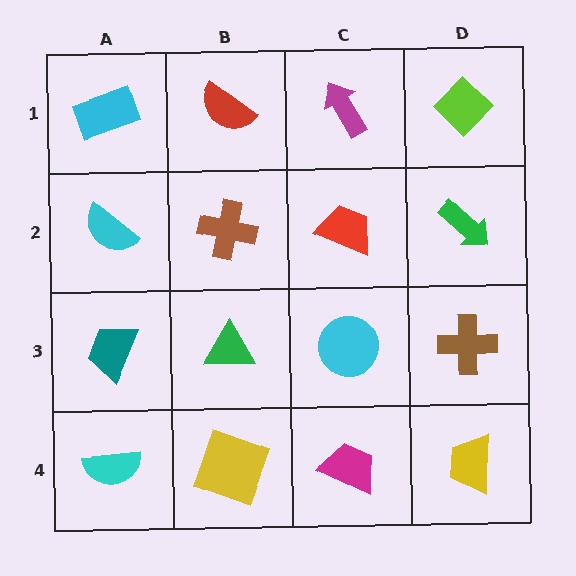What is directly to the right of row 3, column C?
A brown cross.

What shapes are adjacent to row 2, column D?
A lime diamond (row 1, column D), a brown cross (row 3, column D), a red trapezoid (row 2, column C).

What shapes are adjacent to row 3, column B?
A brown cross (row 2, column B), a yellow square (row 4, column B), a teal trapezoid (row 3, column A), a cyan circle (row 3, column C).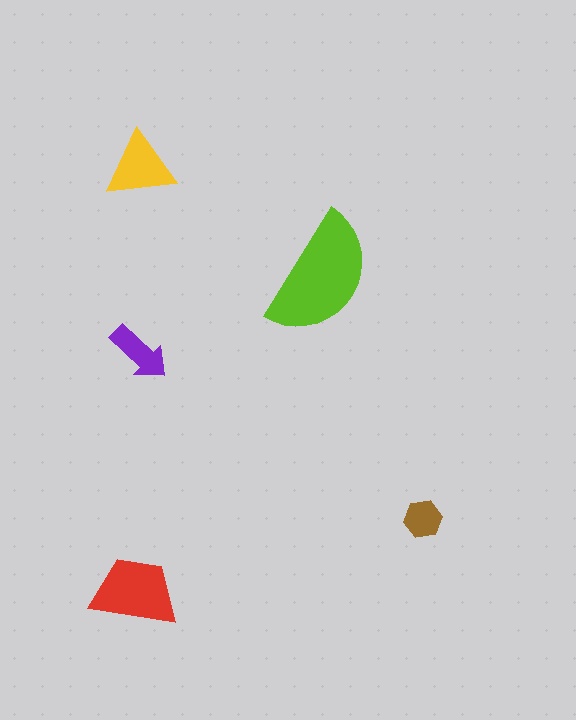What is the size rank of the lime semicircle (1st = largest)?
1st.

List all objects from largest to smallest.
The lime semicircle, the red trapezoid, the yellow triangle, the purple arrow, the brown hexagon.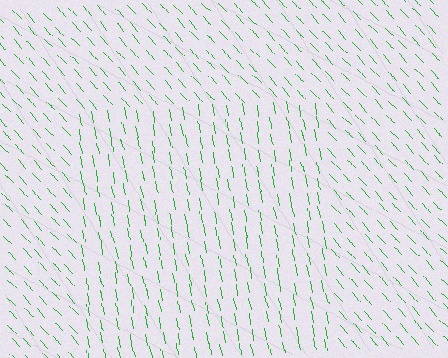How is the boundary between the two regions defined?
The boundary is defined purely by a change in line orientation (approximately 32 degrees difference). All lines are the same color and thickness.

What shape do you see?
I see a rectangle.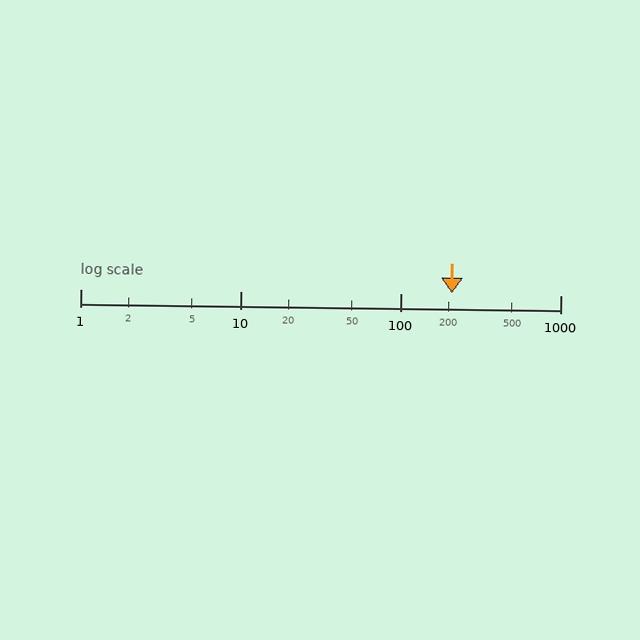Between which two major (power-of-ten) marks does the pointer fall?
The pointer is between 100 and 1000.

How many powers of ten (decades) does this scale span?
The scale spans 3 decades, from 1 to 1000.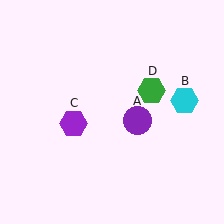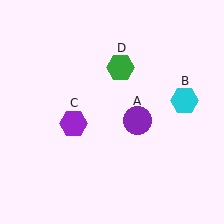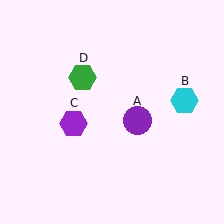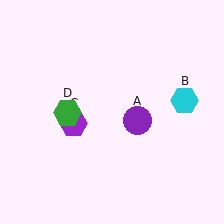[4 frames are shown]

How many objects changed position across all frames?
1 object changed position: green hexagon (object D).